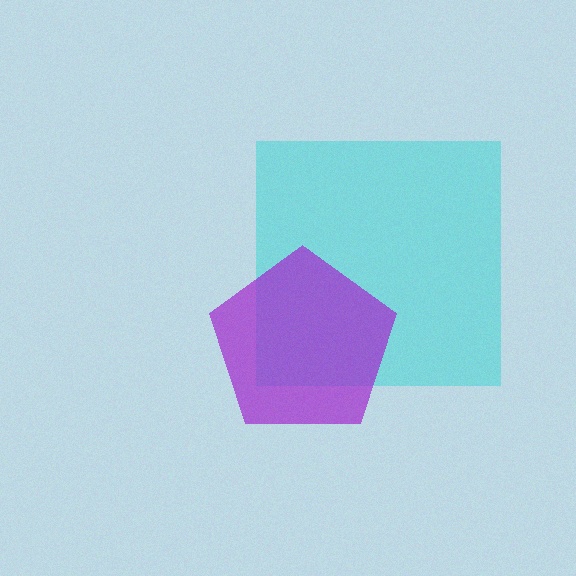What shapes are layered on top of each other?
The layered shapes are: a cyan square, a purple pentagon.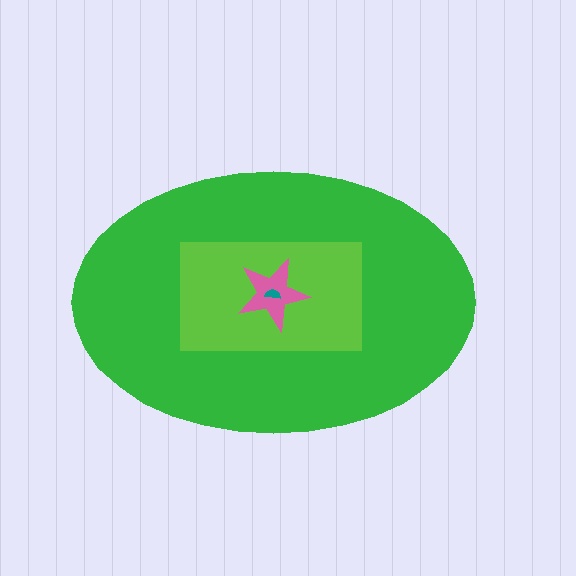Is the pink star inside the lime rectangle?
Yes.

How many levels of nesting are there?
4.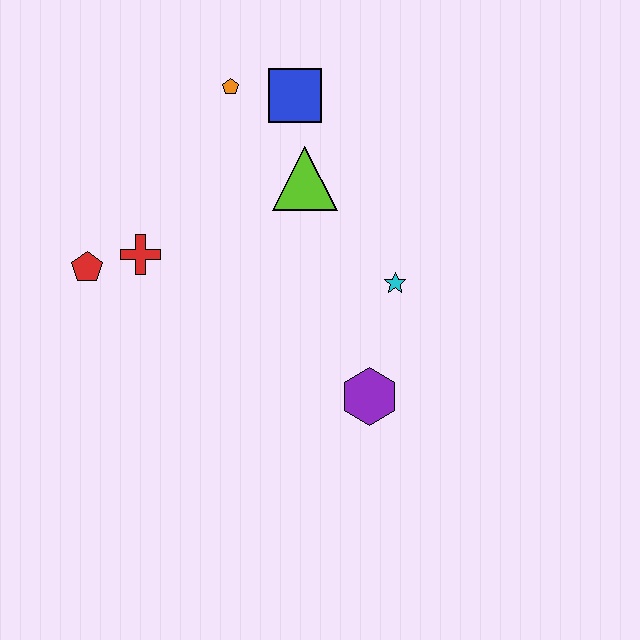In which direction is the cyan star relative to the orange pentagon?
The cyan star is below the orange pentagon.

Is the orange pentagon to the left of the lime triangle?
Yes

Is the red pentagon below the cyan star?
No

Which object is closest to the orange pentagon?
The blue square is closest to the orange pentagon.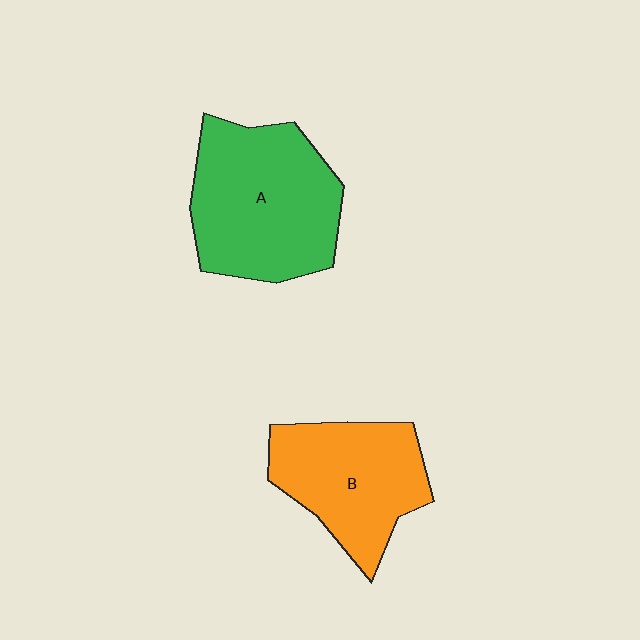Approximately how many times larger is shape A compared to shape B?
Approximately 1.3 times.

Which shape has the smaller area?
Shape B (orange).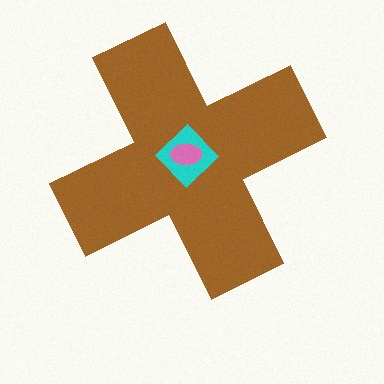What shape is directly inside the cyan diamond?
The pink ellipse.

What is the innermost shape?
The pink ellipse.